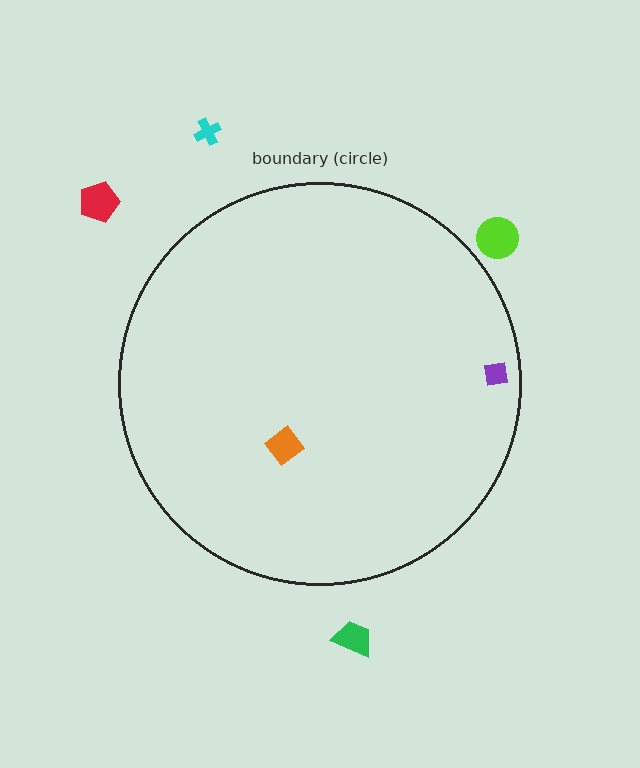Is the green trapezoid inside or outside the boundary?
Outside.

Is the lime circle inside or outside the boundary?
Outside.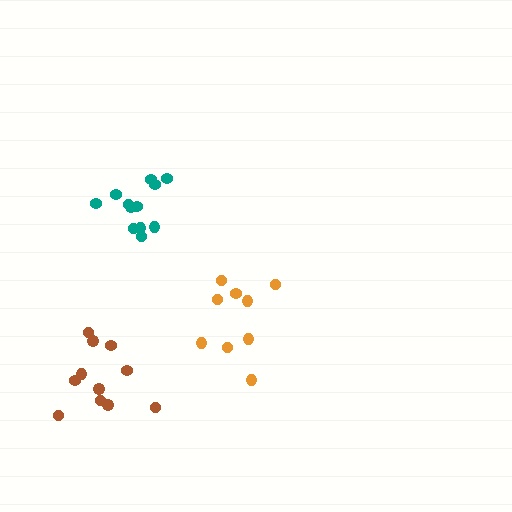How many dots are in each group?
Group 1: 11 dots, Group 2: 9 dots, Group 3: 12 dots (32 total).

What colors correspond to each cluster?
The clusters are colored: brown, orange, teal.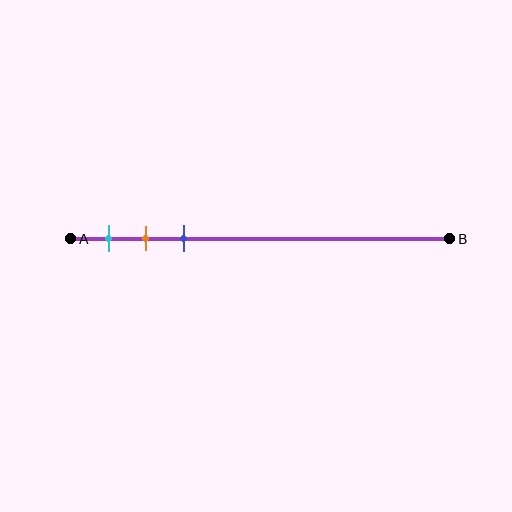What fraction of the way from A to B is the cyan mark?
The cyan mark is approximately 10% (0.1) of the way from A to B.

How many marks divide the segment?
There are 3 marks dividing the segment.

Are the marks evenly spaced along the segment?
Yes, the marks are approximately evenly spaced.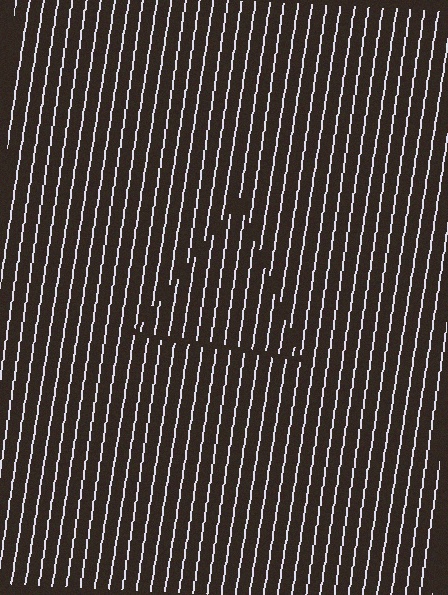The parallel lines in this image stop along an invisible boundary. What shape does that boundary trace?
An illusory triangle. The interior of the shape contains the same grating, shifted by half a period — the contour is defined by the phase discontinuity where line-ends from the inner and outer gratings abut.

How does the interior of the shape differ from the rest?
The interior of the shape contains the same grating, shifted by half a period — the contour is defined by the phase discontinuity where line-ends from the inner and outer gratings abut.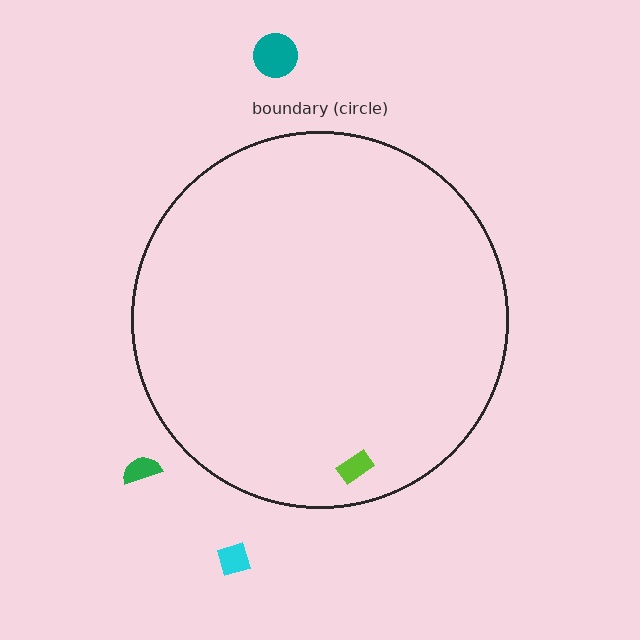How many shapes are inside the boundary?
1 inside, 3 outside.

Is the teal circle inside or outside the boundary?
Outside.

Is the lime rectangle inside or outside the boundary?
Inside.